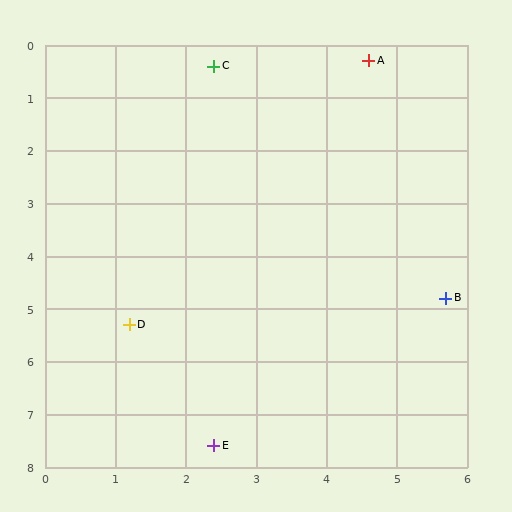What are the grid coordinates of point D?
Point D is at approximately (1.2, 5.3).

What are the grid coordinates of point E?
Point E is at approximately (2.4, 7.6).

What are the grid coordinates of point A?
Point A is at approximately (4.6, 0.3).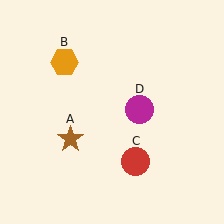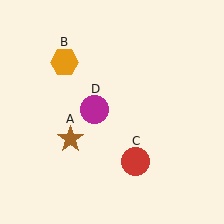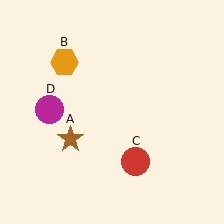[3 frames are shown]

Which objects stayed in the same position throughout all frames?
Brown star (object A) and orange hexagon (object B) and red circle (object C) remained stationary.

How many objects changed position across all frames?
1 object changed position: magenta circle (object D).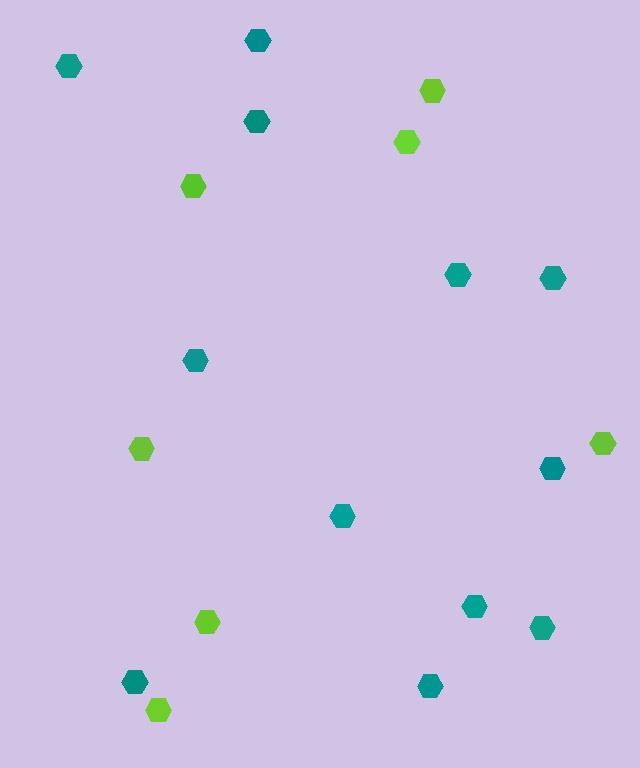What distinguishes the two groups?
There are 2 groups: one group of teal hexagons (12) and one group of lime hexagons (7).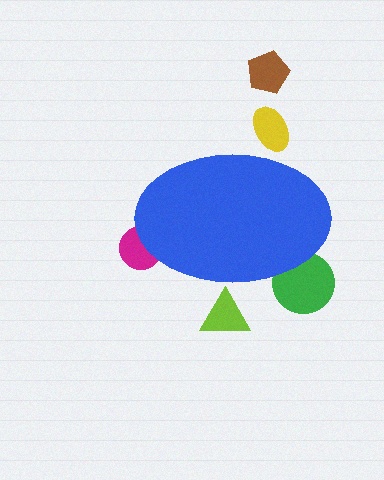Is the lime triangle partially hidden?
Yes, the lime triangle is partially hidden behind the blue ellipse.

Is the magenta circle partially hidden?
Yes, the magenta circle is partially hidden behind the blue ellipse.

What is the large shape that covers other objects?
A blue ellipse.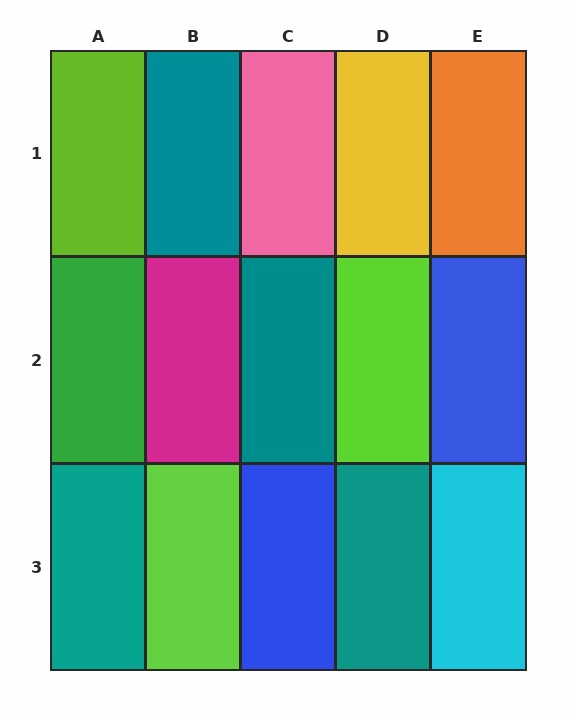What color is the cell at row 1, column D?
Yellow.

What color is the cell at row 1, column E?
Orange.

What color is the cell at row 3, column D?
Teal.